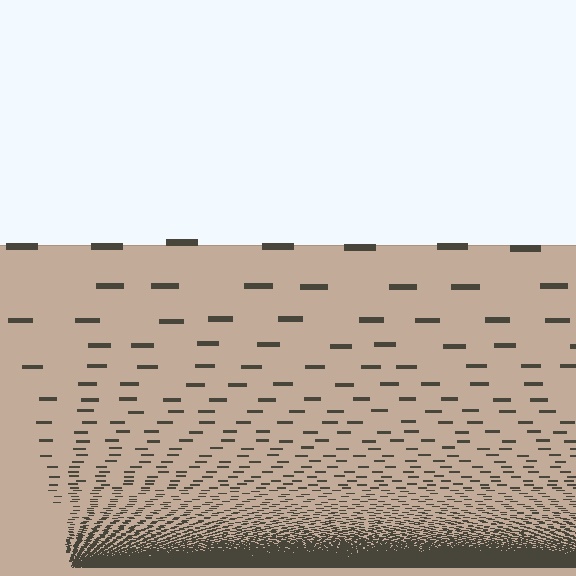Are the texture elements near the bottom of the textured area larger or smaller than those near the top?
Smaller. The gradient is inverted — elements near the bottom are smaller and denser.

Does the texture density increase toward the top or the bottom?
Density increases toward the bottom.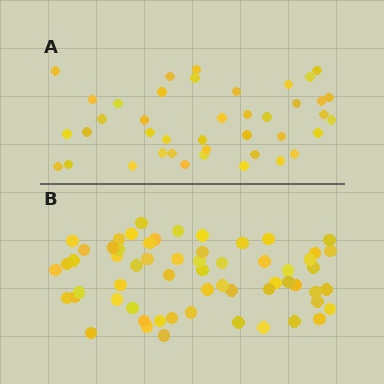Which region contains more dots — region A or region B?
Region B (the bottom region) has more dots.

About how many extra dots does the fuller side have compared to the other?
Region B has approximately 20 more dots than region A.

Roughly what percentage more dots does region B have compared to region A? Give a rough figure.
About 45% more.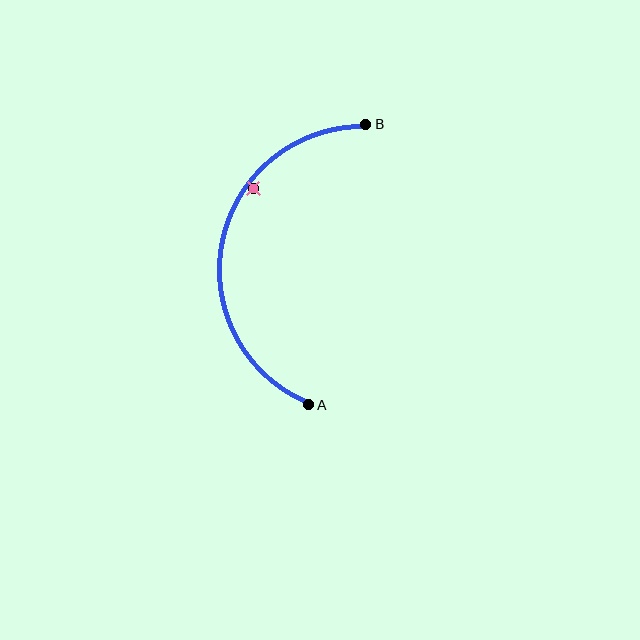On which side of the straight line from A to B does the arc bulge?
The arc bulges to the left of the straight line connecting A and B.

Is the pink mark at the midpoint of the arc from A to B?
No — the pink mark does not lie on the arc at all. It sits slightly inside the curve.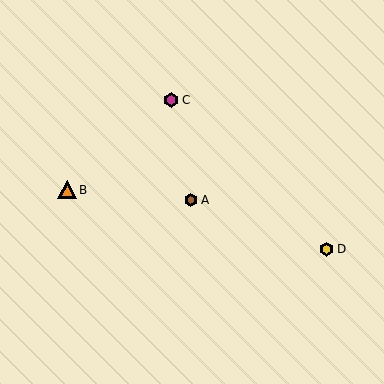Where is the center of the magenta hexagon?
The center of the magenta hexagon is at (171, 100).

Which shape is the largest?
The orange triangle (labeled B) is the largest.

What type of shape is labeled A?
Shape A is a brown hexagon.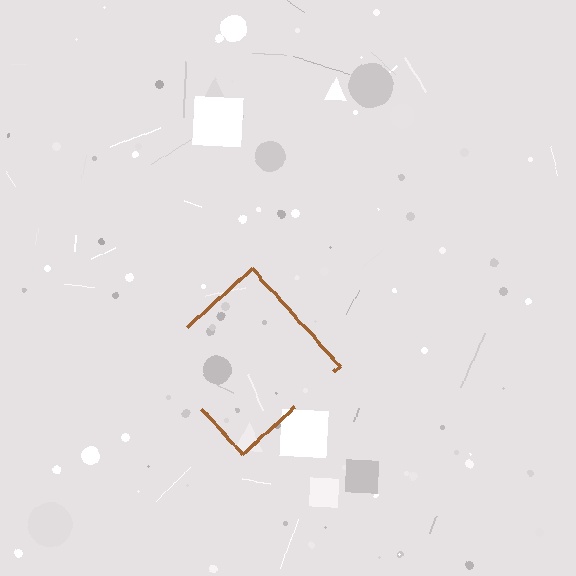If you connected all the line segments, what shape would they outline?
They would outline a diamond.